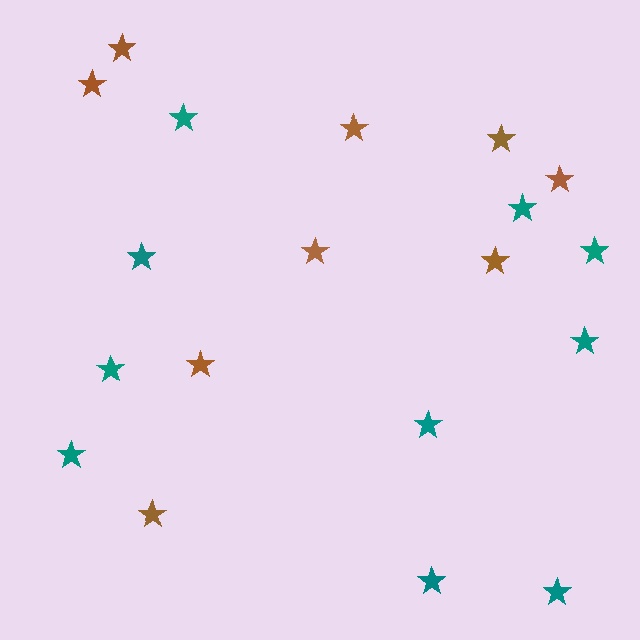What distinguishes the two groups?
There are 2 groups: one group of teal stars (10) and one group of brown stars (9).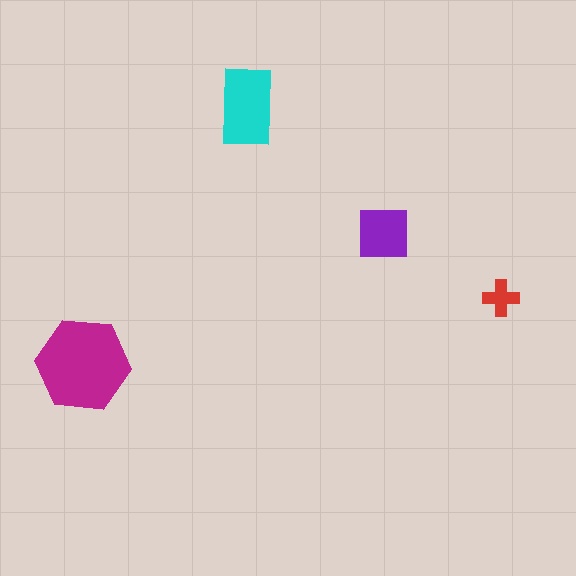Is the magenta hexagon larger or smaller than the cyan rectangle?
Larger.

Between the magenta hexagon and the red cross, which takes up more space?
The magenta hexagon.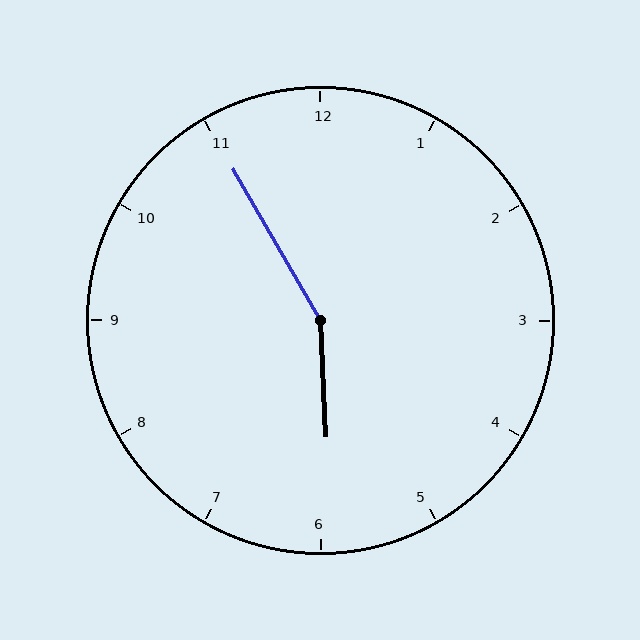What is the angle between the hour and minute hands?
Approximately 152 degrees.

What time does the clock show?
5:55.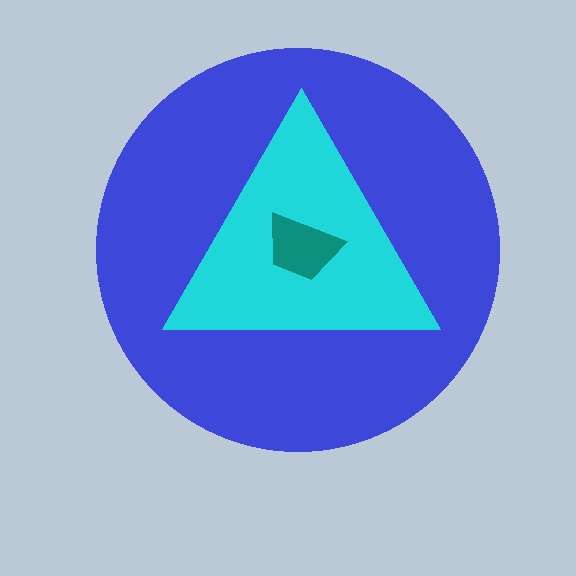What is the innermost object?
The teal trapezoid.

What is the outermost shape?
The blue circle.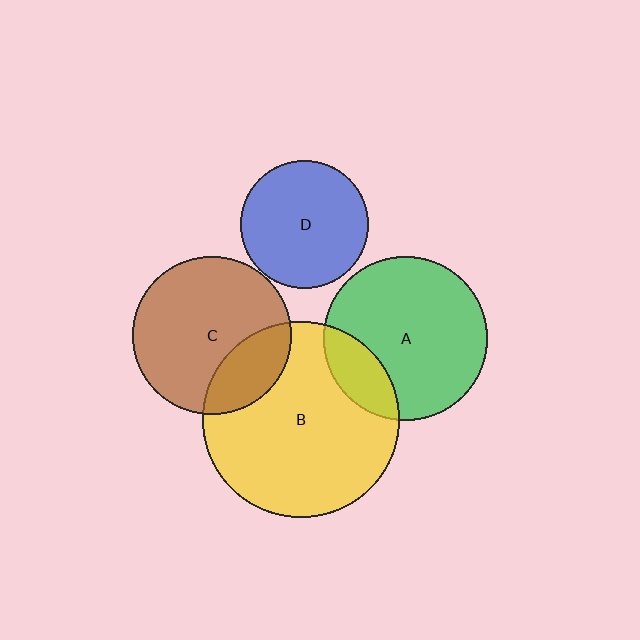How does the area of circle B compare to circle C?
Approximately 1.5 times.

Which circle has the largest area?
Circle B (yellow).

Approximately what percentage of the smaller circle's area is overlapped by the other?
Approximately 20%.